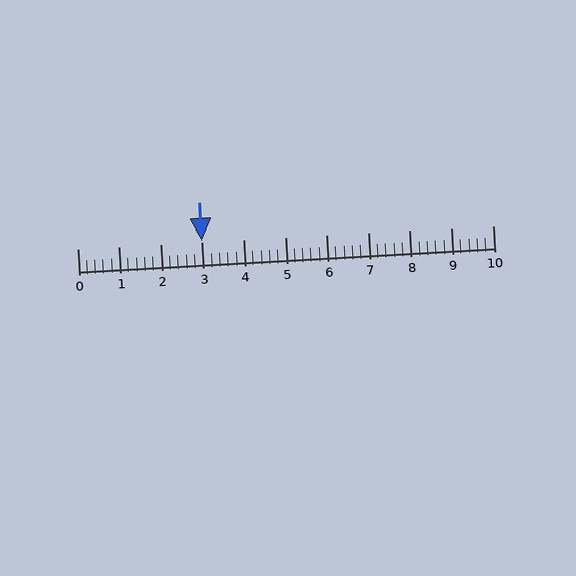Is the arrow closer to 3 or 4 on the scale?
The arrow is closer to 3.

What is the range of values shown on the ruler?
The ruler shows values from 0 to 10.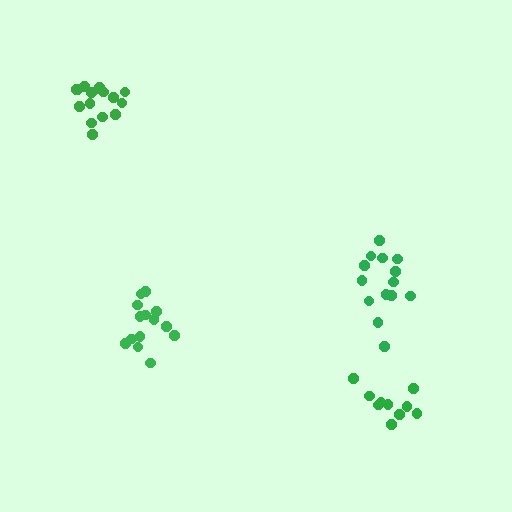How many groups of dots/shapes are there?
There are 4 groups.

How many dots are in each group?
Group 1: 16 dots, Group 2: 14 dots, Group 3: 10 dots, Group 4: 14 dots (54 total).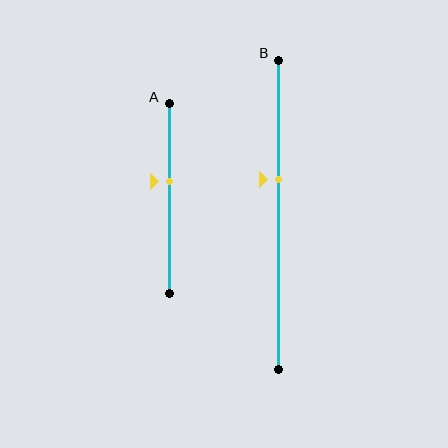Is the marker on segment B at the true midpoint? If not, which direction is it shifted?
No, the marker on segment B is shifted upward by about 11% of the segment length.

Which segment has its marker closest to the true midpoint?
Segment A has its marker closest to the true midpoint.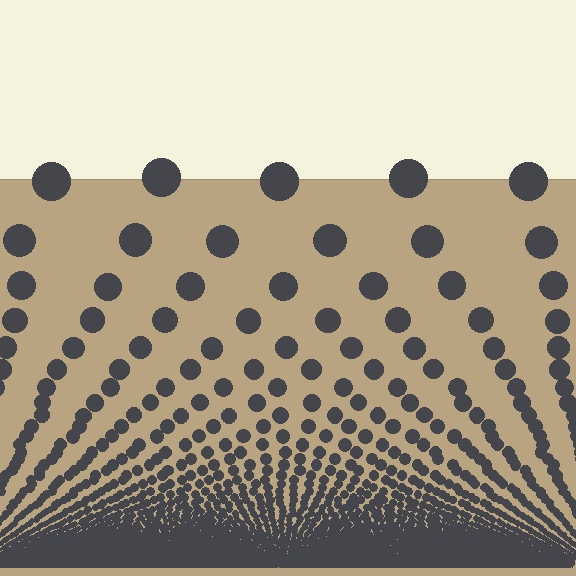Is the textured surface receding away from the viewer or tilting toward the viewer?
The surface appears to tilt toward the viewer. Texture elements get larger and sparser toward the top.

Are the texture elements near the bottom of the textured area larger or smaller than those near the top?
Smaller. The gradient is inverted — elements near the bottom are smaller and denser.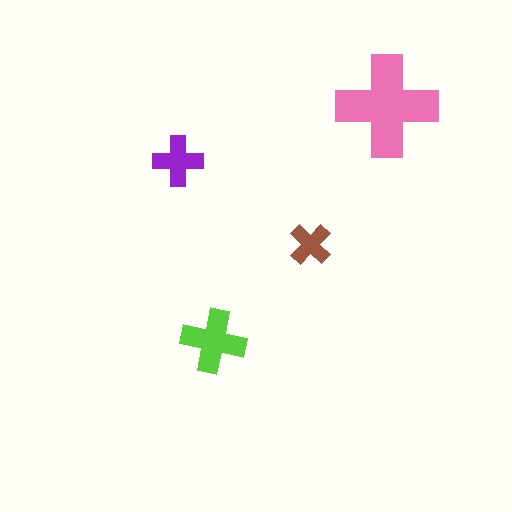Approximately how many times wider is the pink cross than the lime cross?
About 1.5 times wider.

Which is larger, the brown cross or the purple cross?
The purple one.